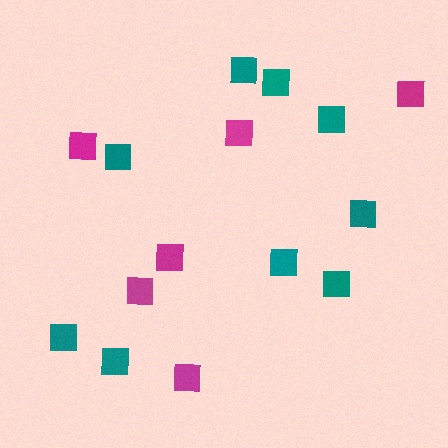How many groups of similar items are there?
There are 2 groups: one group of teal squares (9) and one group of magenta squares (6).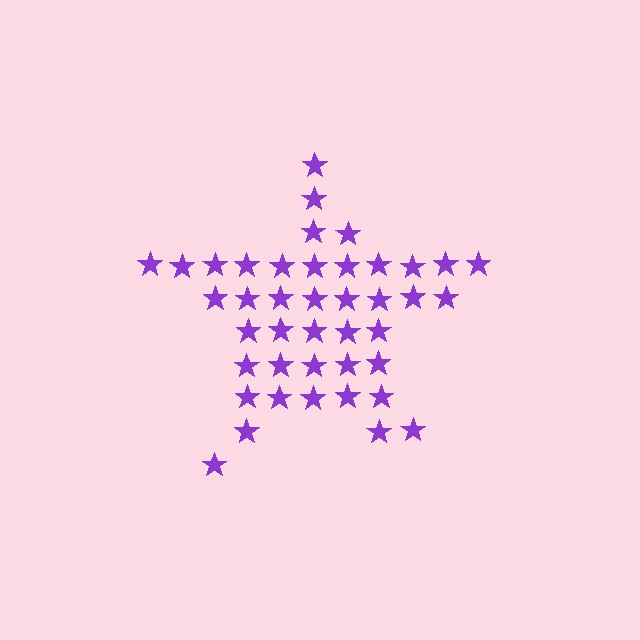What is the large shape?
The large shape is a star.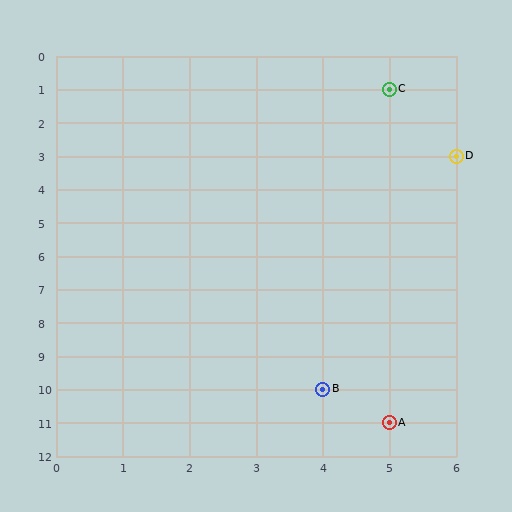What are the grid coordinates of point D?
Point D is at grid coordinates (6, 3).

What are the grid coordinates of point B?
Point B is at grid coordinates (4, 10).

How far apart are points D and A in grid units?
Points D and A are 1 column and 8 rows apart (about 8.1 grid units diagonally).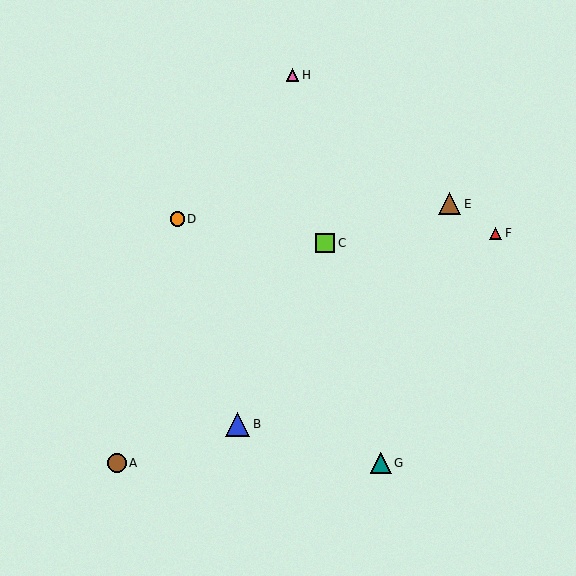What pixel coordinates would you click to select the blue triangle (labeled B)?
Click at (238, 424) to select the blue triangle B.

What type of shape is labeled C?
Shape C is a lime square.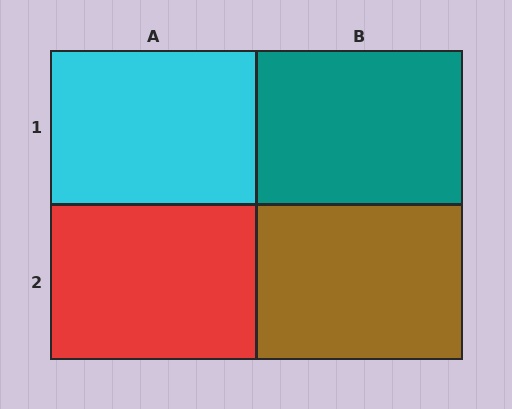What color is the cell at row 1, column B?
Teal.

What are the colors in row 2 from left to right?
Red, brown.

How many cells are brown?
1 cell is brown.